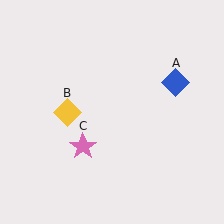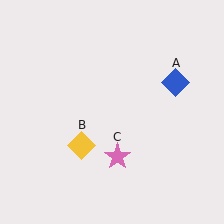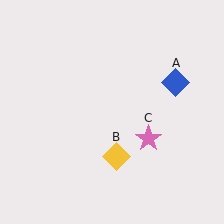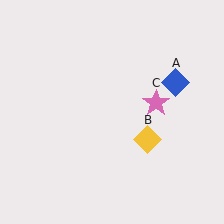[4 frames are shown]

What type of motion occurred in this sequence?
The yellow diamond (object B), pink star (object C) rotated counterclockwise around the center of the scene.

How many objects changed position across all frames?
2 objects changed position: yellow diamond (object B), pink star (object C).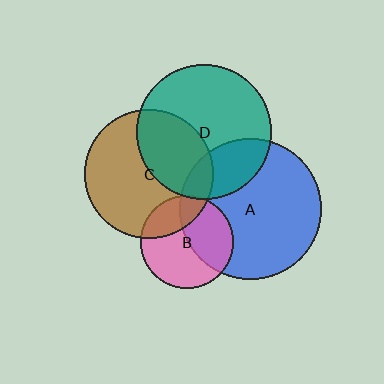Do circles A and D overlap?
Yes.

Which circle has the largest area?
Circle A (blue).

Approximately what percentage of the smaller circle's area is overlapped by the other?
Approximately 25%.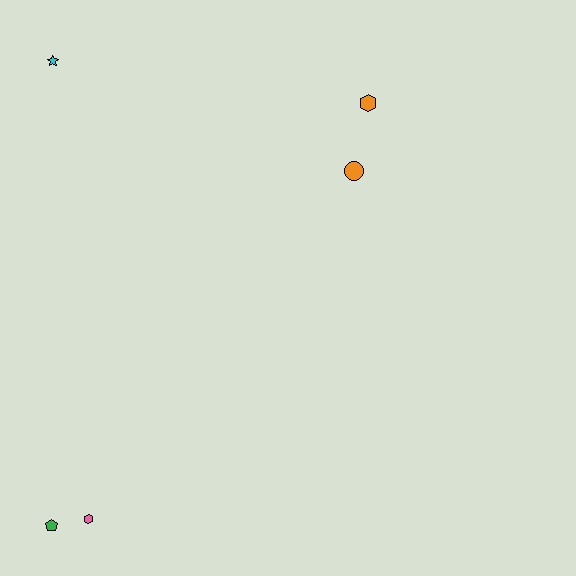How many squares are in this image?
There are no squares.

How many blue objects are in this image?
There are no blue objects.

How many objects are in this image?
There are 5 objects.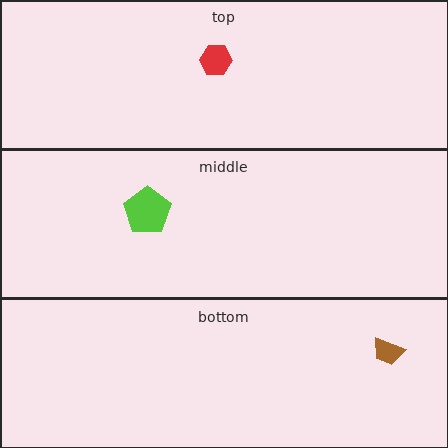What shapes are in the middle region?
The lime pentagon.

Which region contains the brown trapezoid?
The bottom region.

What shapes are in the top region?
The red hexagon.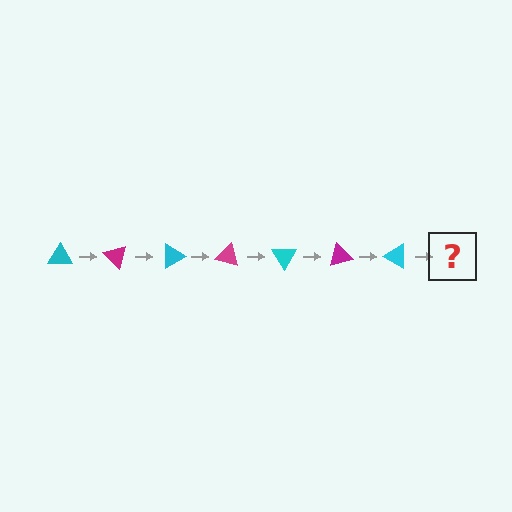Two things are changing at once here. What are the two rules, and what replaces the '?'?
The two rules are that it rotates 45 degrees each step and the color cycles through cyan and magenta. The '?' should be a magenta triangle, rotated 315 degrees from the start.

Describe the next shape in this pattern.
It should be a magenta triangle, rotated 315 degrees from the start.